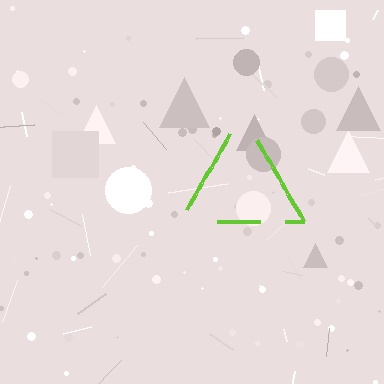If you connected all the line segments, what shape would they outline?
They would outline a triangle.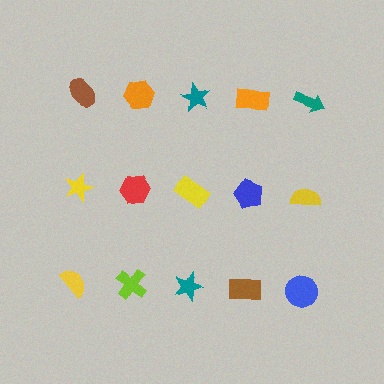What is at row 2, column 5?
A yellow semicircle.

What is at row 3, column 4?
A brown rectangle.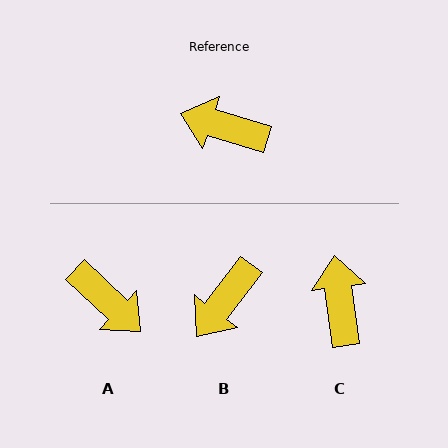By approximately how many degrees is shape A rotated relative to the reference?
Approximately 154 degrees counter-clockwise.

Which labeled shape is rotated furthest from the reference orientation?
A, about 154 degrees away.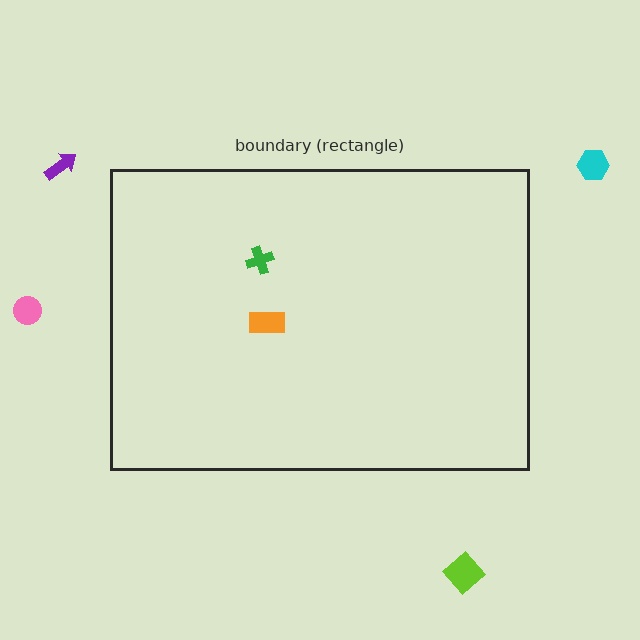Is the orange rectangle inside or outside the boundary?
Inside.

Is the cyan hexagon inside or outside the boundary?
Outside.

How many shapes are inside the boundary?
2 inside, 4 outside.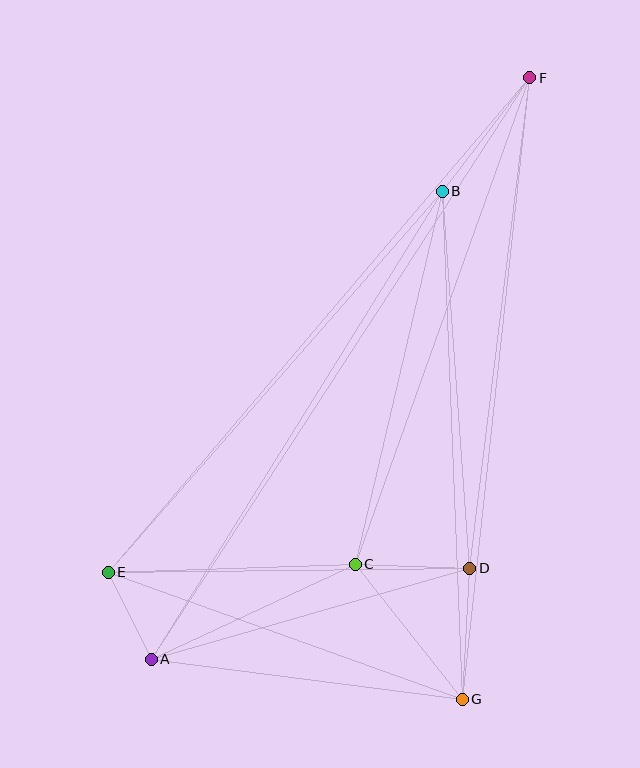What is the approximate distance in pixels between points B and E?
The distance between B and E is approximately 506 pixels.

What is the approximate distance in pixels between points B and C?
The distance between B and C is approximately 383 pixels.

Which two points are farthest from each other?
Points A and F are farthest from each other.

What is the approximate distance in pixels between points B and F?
The distance between B and F is approximately 143 pixels.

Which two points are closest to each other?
Points A and E are closest to each other.